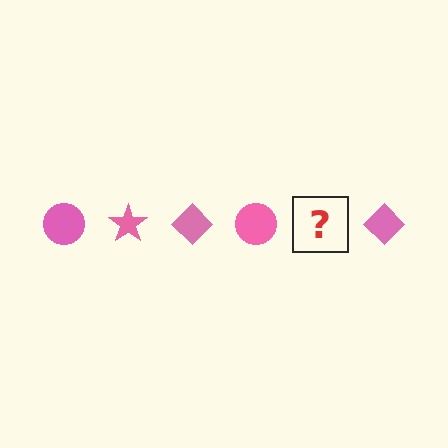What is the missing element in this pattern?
The missing element is a pink star.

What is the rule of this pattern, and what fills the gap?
The rule is that the pattern cycles through circle, star, diamond shapes in pink. The gap should be filled with a pink star.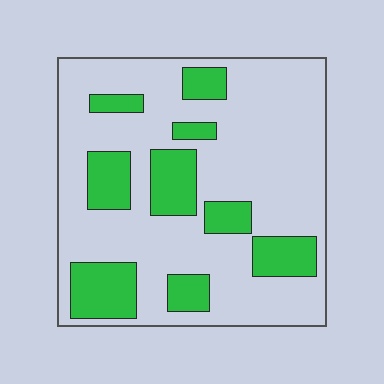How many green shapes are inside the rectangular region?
9.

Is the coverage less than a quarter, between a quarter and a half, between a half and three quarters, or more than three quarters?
Between a quarter and a half.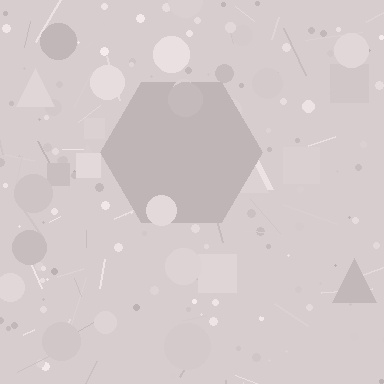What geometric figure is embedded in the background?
A hexagon is embedded in the background.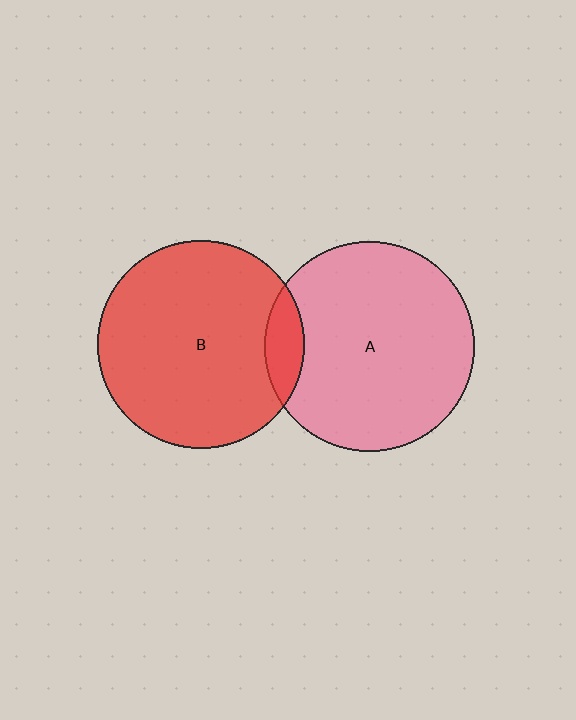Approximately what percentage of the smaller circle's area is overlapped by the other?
Approximately 10%.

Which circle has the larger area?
Circle A (pink).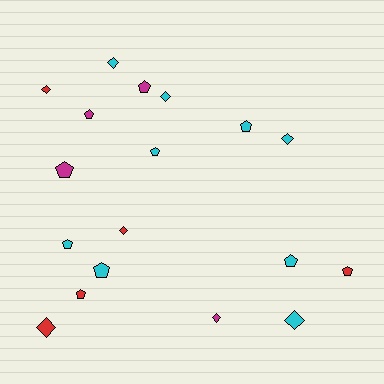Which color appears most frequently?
Cyan, with 9 objects.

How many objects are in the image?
There are 18 objects.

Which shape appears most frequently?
Pentagon, with 10 objects.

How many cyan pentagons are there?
There are 5 cyan pentagons.